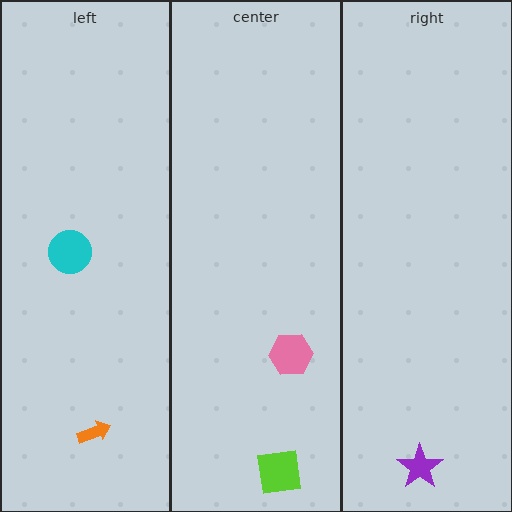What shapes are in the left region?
The orange arrow, the cyan circle.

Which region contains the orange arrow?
The left region.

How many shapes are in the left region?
2.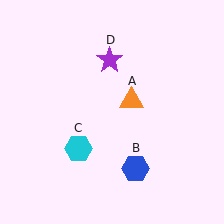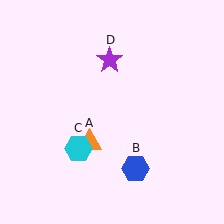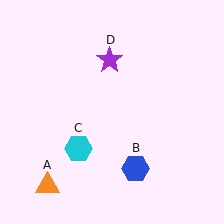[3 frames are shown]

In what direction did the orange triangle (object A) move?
The orange triangle (object A) moved down and to the left.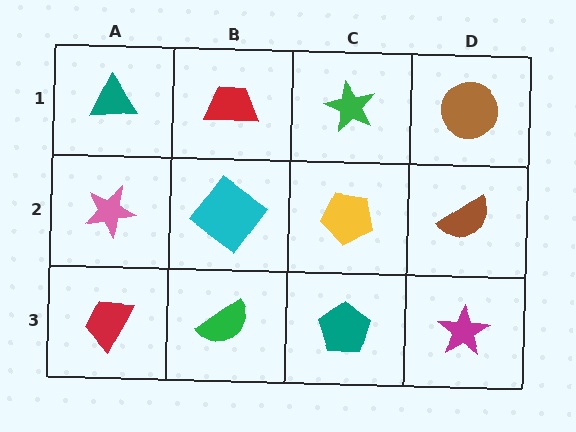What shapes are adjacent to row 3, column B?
A cyan diamond (row 2, column B), a red trapezoid (row 3, column A), a teal pentagon (row 3, column C).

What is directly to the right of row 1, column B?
A green star.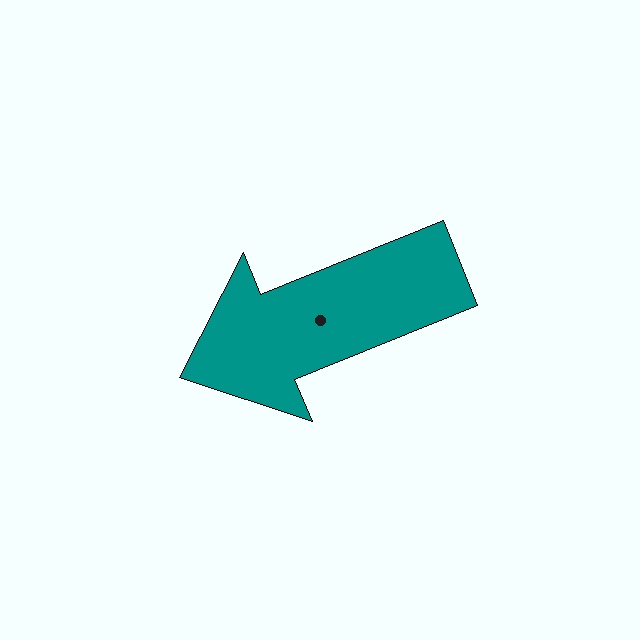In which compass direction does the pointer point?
West.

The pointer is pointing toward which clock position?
Roughly 8 o'clock.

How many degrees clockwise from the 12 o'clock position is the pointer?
Approximately 248 degrees.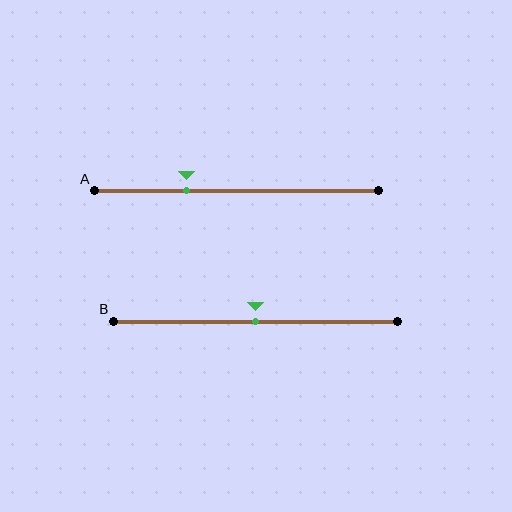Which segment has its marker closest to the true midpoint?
Segment B has its marker closest to the true midpoint.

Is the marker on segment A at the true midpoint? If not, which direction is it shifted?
No, the marker on segment A is shifted to the left by about 18% of the segment length.